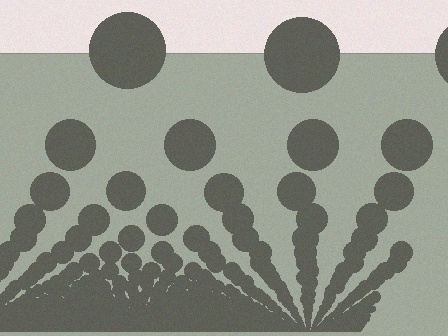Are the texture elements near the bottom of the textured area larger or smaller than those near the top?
Smaller. The gradient is inverted — elements near the bottom are smaller and denser.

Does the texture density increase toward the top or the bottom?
Density increases toward the bottom.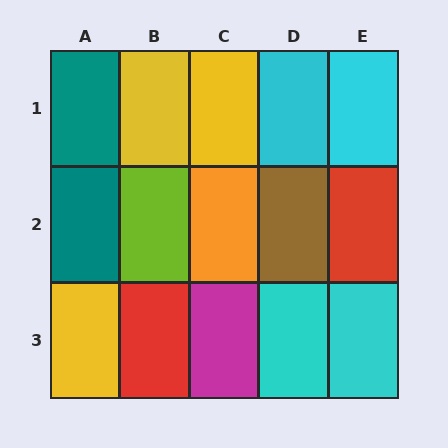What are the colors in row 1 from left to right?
Teal, yellow, yellow, cyan, cyan.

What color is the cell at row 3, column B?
Red.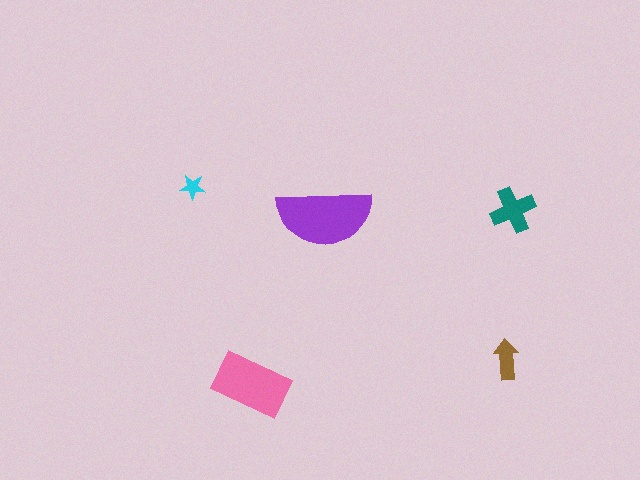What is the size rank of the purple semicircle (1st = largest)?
1st.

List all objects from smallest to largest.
The cyan star, the brown arrow, the teal cross, the pink rectangle, the purple semicircle.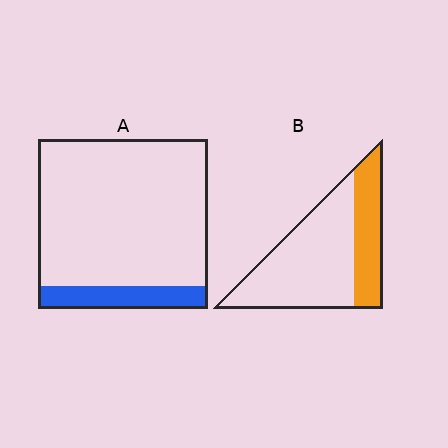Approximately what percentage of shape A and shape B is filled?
A is approximately 15% and B is approximately 30%.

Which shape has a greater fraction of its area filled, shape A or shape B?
Shape B.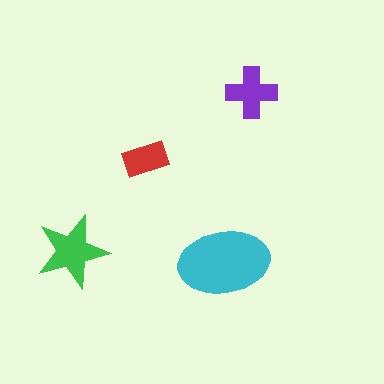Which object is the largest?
The cyan ellipse.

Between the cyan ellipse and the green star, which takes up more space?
The cyan ellipse.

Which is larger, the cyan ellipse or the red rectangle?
The cyan ellipse.